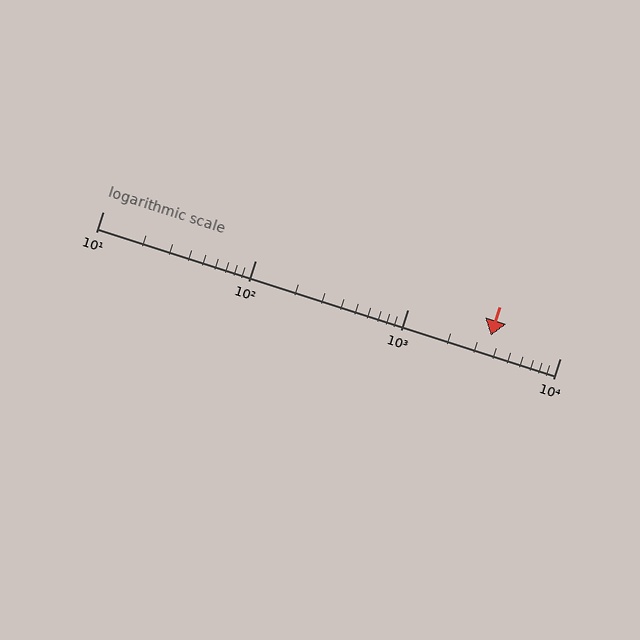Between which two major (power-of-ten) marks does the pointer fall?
The pointer is between 1000 and 10000.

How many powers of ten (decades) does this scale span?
The scale spans 3 decades, from 10 to 10000.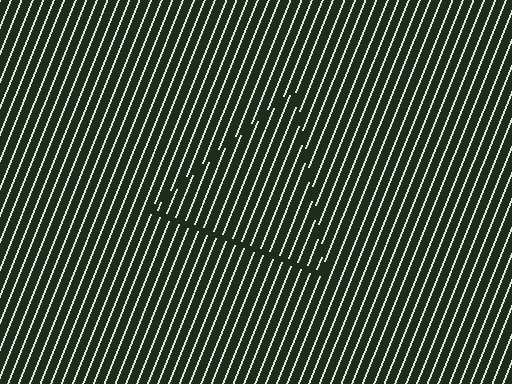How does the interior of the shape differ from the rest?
The interior of the shape contains the same grating, shifted by half a period — the contour is defined by the phase discontinuity where line-ends from the inner and outer gratings abut.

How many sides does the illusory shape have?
3 sides — the line-ends trace a triangle.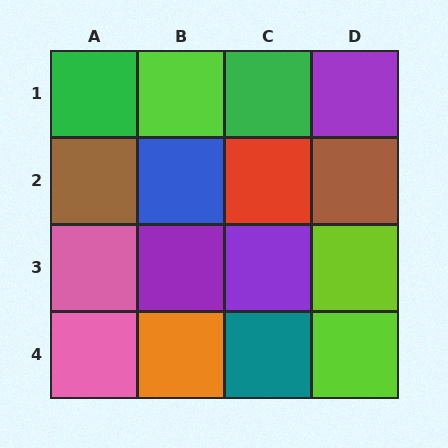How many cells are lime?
3 cells are lime.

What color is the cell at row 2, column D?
Brown.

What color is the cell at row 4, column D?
Lime.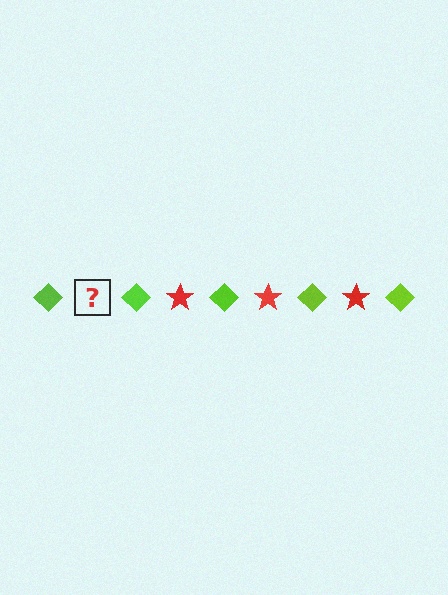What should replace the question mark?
The question mark should be replaced with a red star.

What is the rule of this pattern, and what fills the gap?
The rule is that the pattern alternates between lime diamond and red star. The gap should be filled with a red star.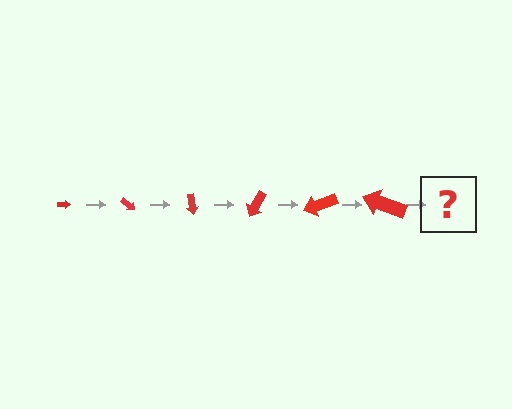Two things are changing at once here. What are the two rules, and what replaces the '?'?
The two rules are that the arrow grows larger each step and it rotates 40 degrees each step. The '?' should be an arrow, larger than the previous one and rotated 240 degrees from the start.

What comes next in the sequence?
The next element should be an arrow, larger than the previous one and rotated 240 degrees from the start.